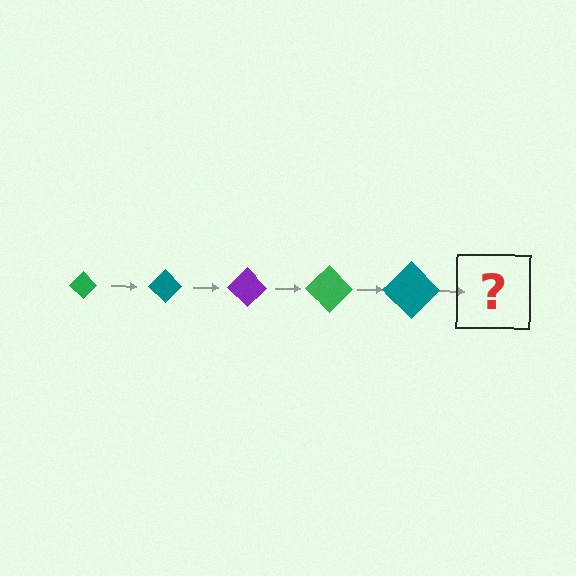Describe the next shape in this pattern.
It should be a purple diamond, larger than the previous one.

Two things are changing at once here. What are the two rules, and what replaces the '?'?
The two rules are that the diamond grows larger each step and the color cycles through green, teal, and purple. The '?' should be a purple diamond, larger than the previous one.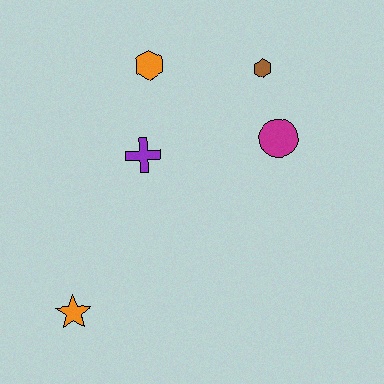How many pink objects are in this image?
There are no pink objects.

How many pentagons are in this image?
There are no pentagons.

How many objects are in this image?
There are 5 objects.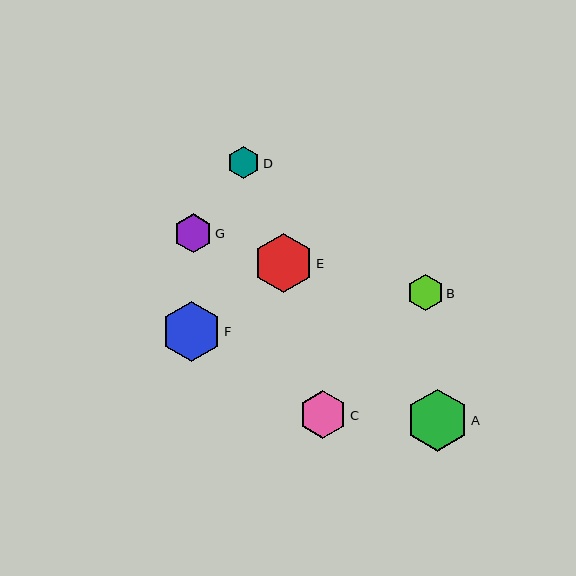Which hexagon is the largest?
Hexagon A is the largest with a size of approximately 62 pixels.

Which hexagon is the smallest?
Hexagon D is the smallest with a size of approximately 32 pixels.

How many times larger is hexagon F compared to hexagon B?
Hexagon F is approximately 1.7 times the size of hexagon B.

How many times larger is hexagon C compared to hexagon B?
Hexagon C is approximately 1.3 times the size of hexagon B.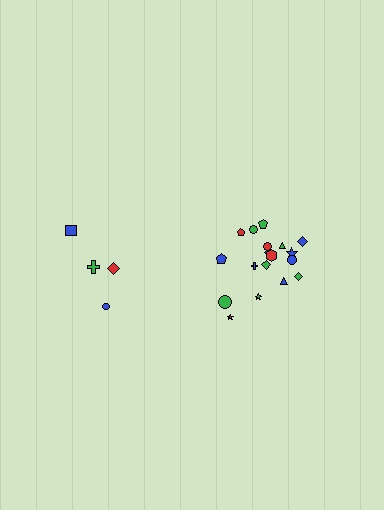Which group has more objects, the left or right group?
The right group.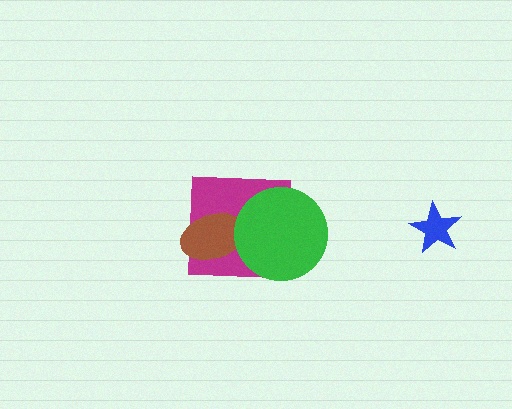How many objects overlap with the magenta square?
2 objects overlap with the magenta square.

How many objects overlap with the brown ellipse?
2 objects overlap with the brown ellipse.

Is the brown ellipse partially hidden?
Yes, it is partially covered by another shape.